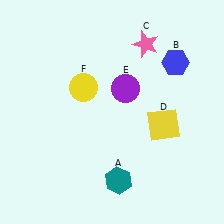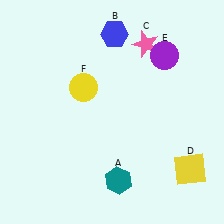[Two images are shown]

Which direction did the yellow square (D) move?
The yellow square (D) moved down.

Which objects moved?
The objects that moved are: the blue hexagon (B), the yellow square (D), the purple circle (E).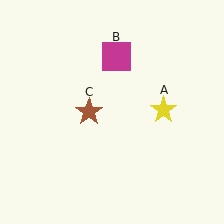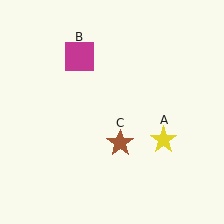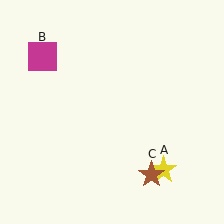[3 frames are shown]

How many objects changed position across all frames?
3 objects changed position: yellow star (object A), magenta square (object B), brown star (object C).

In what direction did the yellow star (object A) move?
The yellow star (object A) moved down.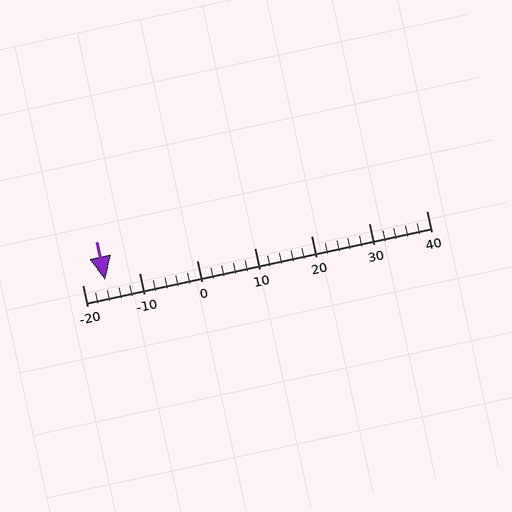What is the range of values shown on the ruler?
The ruler shows values from -20 to 40.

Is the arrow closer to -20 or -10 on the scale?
The arrow is closer to -20.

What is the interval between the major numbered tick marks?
The major tick marks are spaced 10 units apart.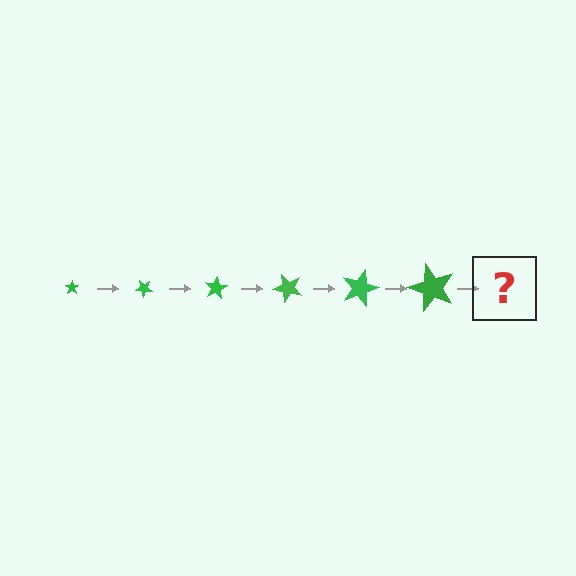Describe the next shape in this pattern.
It should be a star, larger than the previous one and rotated 240 degrees from the start.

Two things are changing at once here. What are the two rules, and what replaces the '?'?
The two rules are that the star grows larger each step and it rotates 40 degrees each step. The '?' should be a star, larger than the previous one and rotated 240 degrees from the start.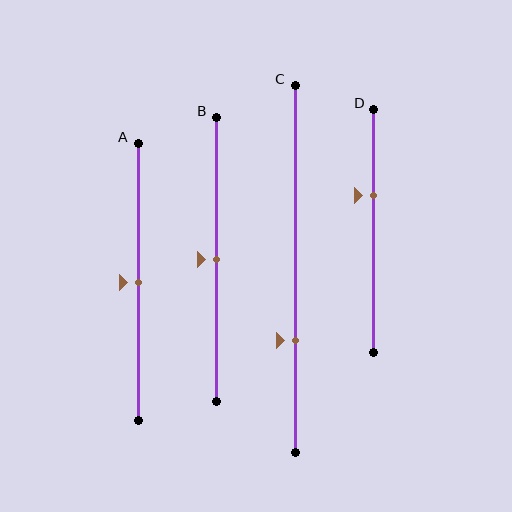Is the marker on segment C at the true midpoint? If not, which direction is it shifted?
No, the marker on segment C is shifted downward by about 19% of the segment length.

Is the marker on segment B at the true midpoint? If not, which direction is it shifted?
Yes, the marker on segment B is at the true midpoint.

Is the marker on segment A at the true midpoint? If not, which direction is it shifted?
Yes, the marker on segment A is at the true midpoint.